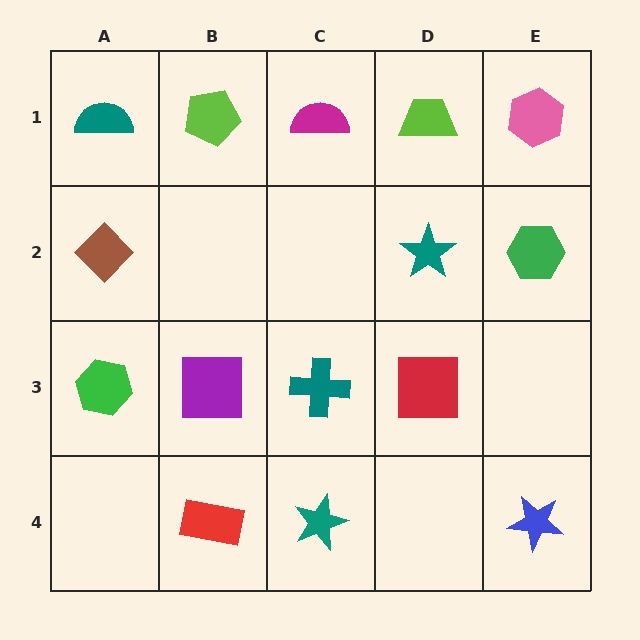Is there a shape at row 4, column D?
No, that cell is empty.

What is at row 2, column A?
A brown diamond.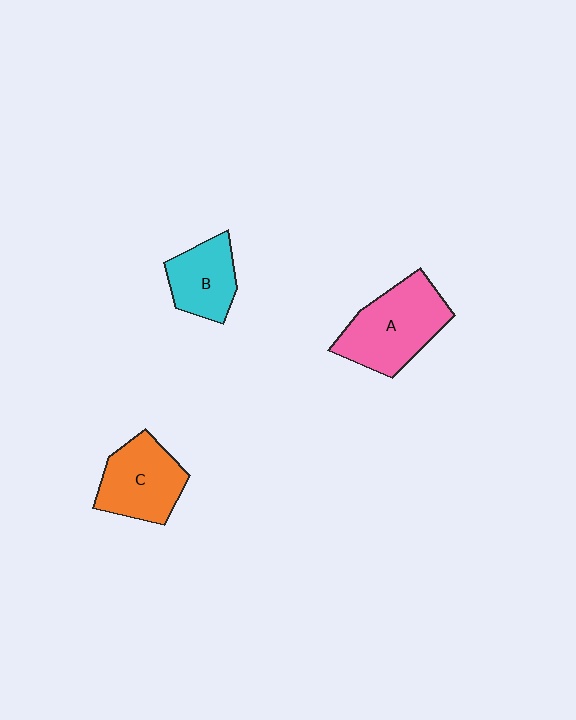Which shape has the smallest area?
Shape B (cyan).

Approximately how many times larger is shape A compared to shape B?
Approximately 1.6 times.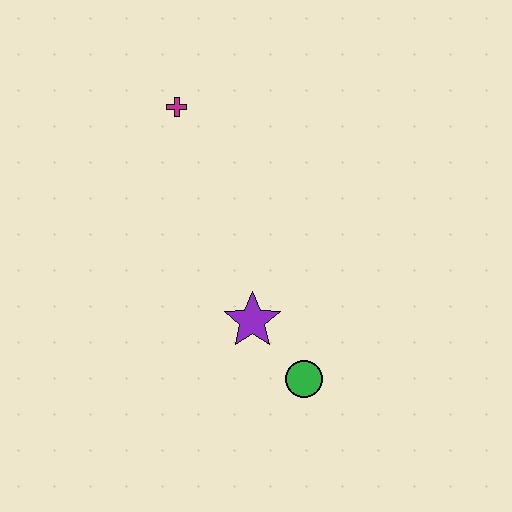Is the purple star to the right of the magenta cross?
Yes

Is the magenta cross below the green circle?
No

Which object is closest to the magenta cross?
The purple star is closest to the magenta cross.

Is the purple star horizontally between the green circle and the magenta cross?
Yes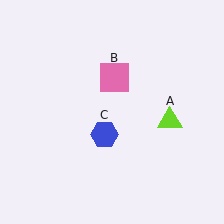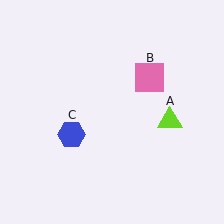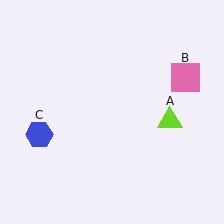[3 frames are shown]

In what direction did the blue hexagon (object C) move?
The blue hexagon (object C) moved left.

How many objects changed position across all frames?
2 objects changed position: pink square (object B), blue hexagon (object C).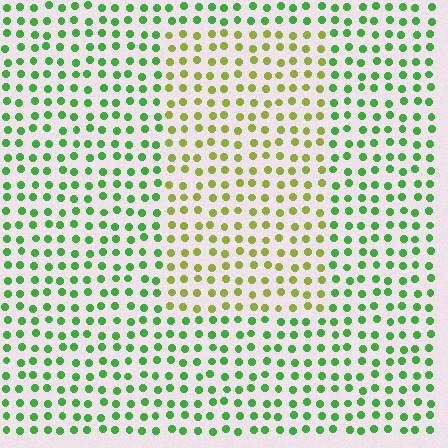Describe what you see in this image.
The image is filled with small green elements in a uniform arrangement. A rectangle-shaped region is visible where the elements are tinted to a slightly different hue, forming a subtle color boundary.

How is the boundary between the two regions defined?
The boundary is defined purely by a slight shift in hue (about 43 degrees). Spacing, size, and orientation are identical on both sides.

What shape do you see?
I see a rectangle.